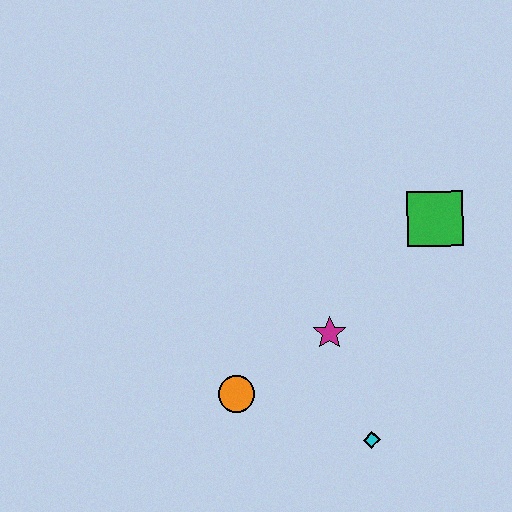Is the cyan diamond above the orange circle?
No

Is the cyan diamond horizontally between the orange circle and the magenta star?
No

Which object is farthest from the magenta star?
The green square is farthest from the magenta star.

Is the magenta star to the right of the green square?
No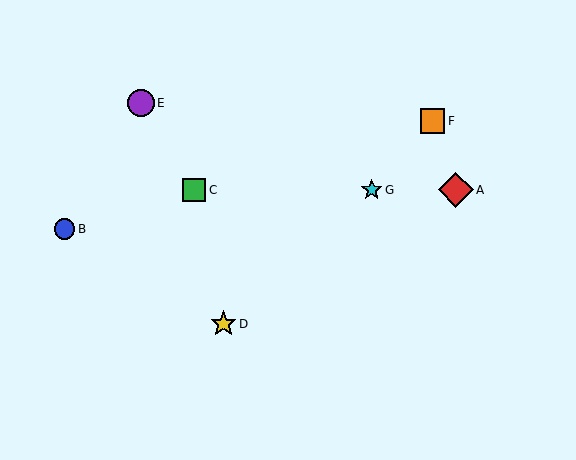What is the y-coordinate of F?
Object F is at y≈121.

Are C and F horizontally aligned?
No, C is at y≈190 and F is at y≈121.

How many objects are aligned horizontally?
3 objects (A, C, G) are aligned horizontally.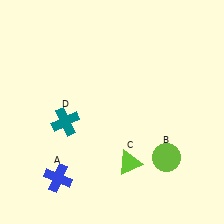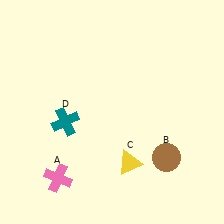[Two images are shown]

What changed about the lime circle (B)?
In Image 1, B is lime. In Image 2, it changed to brown.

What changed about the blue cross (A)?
In Image 1, A is blue. In Image 2, it changed to pink.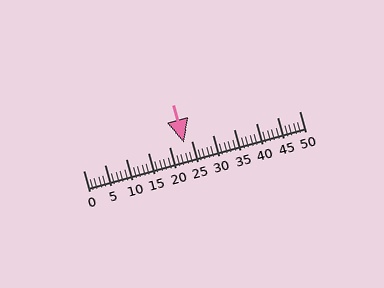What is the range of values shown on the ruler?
The ruler shows values from 0 to 50.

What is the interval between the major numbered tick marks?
The major tick marks are spaced 5 units apart.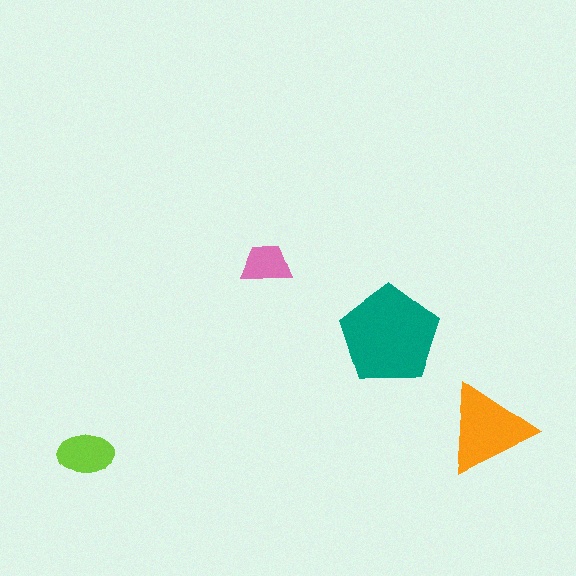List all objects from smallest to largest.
The pink trapezoid, the lime ellipse, the orange triangle, the teal pentagon.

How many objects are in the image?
There are 4 objects in the image.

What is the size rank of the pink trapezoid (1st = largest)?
4th.